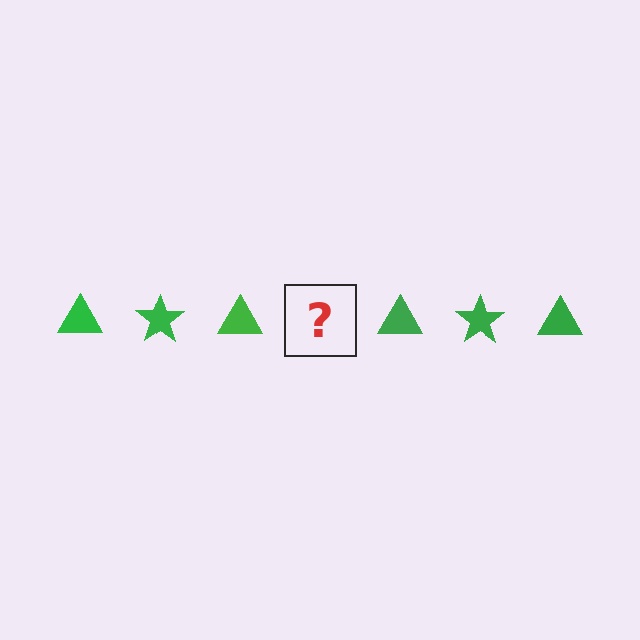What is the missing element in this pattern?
The missing element is a green star.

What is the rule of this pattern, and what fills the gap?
The rule is that the pattern cycles through triangle, star shapes in green. The gap should be filled with a green star.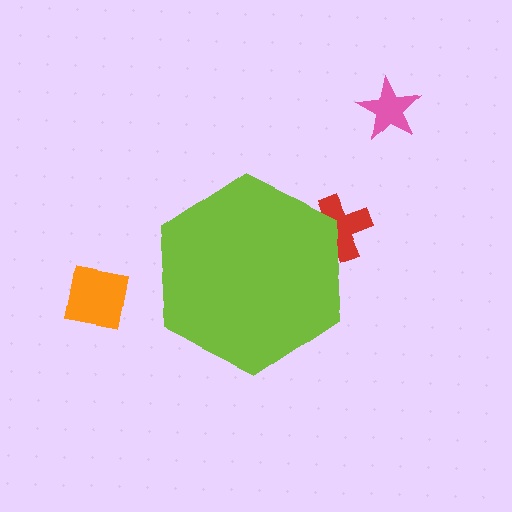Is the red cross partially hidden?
Yes, the red cross is partially hidden behind the lime hexagon.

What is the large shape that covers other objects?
A lime hexagon.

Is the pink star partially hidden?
No, the pink star is fully visible.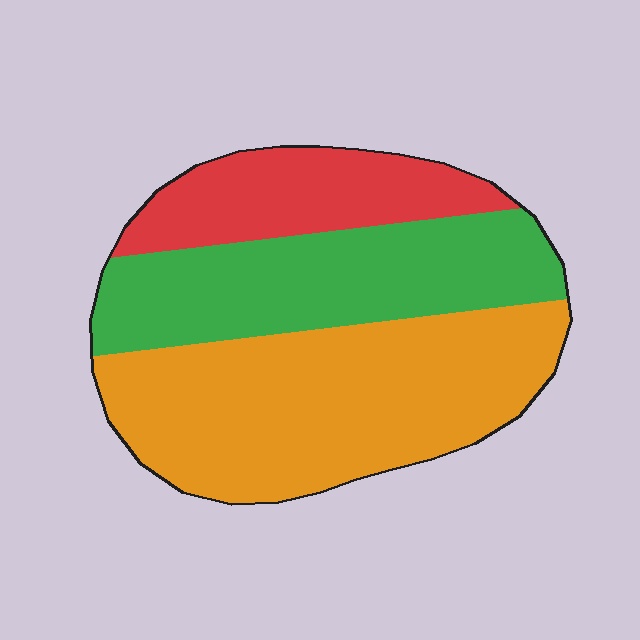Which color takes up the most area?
Orange, at roughly 45%.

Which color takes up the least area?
Red, at roughly 20%.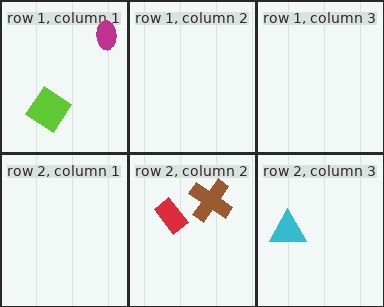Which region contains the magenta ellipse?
The row 1, column 1 region.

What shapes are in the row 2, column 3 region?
The cyan triangle.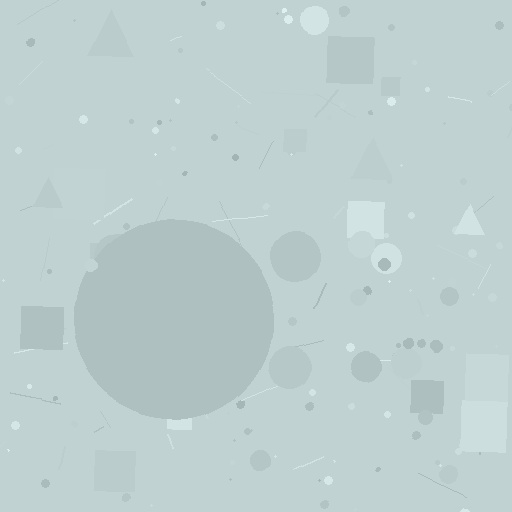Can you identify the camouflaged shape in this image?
The camouflaged shape is a circle.